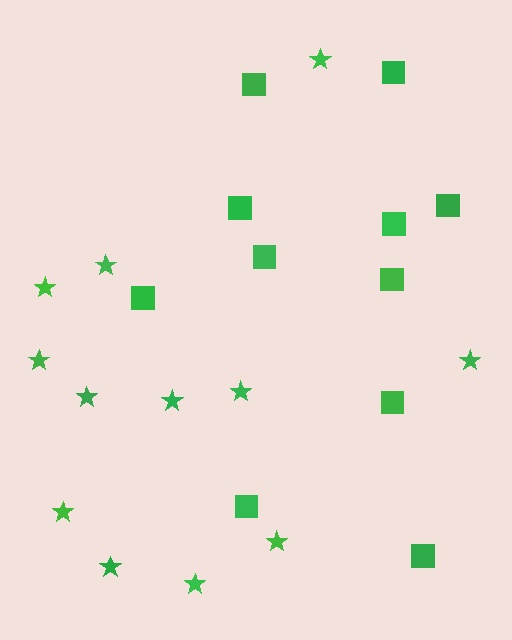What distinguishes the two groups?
There are 2 groups: one group of squares (11) and one group of stars (12).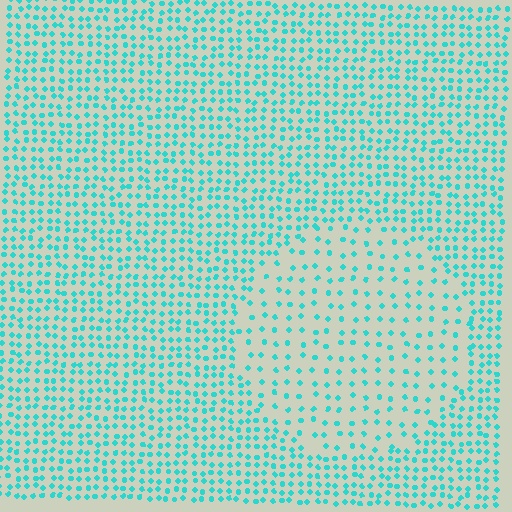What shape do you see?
I see a circle.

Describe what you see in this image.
The image contains small cyan elements arranged at two different densities. A circle-shaped region is visible where the elements are less densely packed than the surrounding area.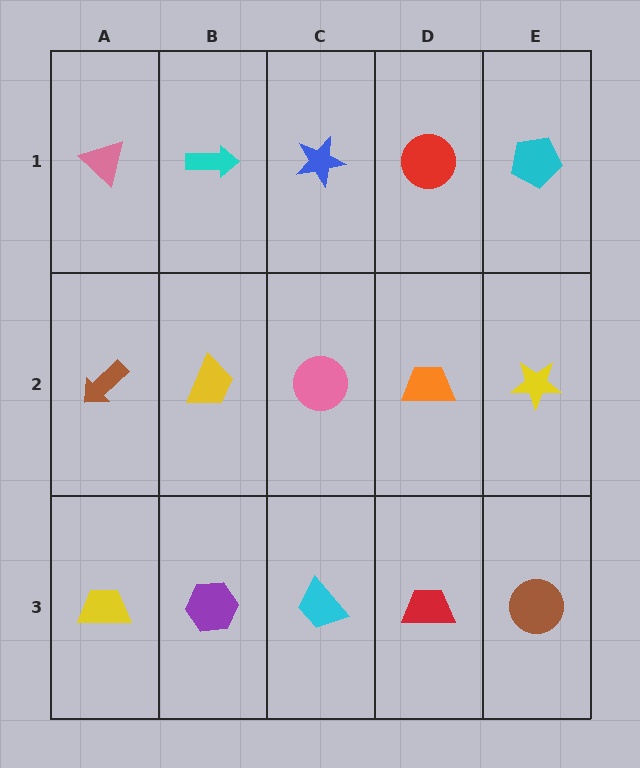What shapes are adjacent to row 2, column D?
A red circle (row 1, column D), a red trapezoid (row 3, column D), a pink circle (row 2, column C), a yellow star (row 2, column E).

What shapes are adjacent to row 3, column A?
A brown arrow (row 2, column A), a purple hexagon (row 3, column B).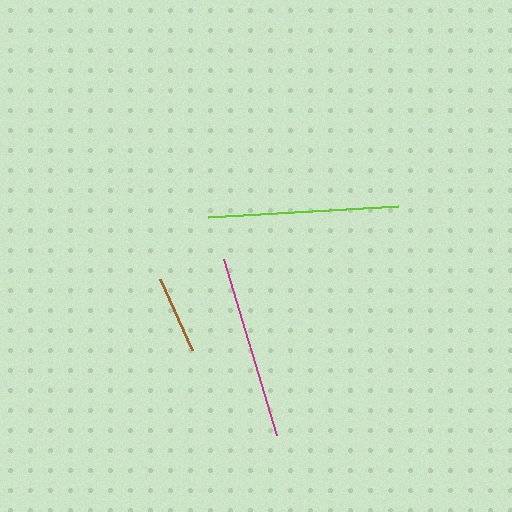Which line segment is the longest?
The lime line is the longest at approximately 190 pixels.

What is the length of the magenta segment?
The magenta segment is approximately 184 pixels long.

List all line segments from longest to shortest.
From longest to shortest: lime, magenta, brown.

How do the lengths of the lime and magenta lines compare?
The lime and magenta lines are approximately the same length.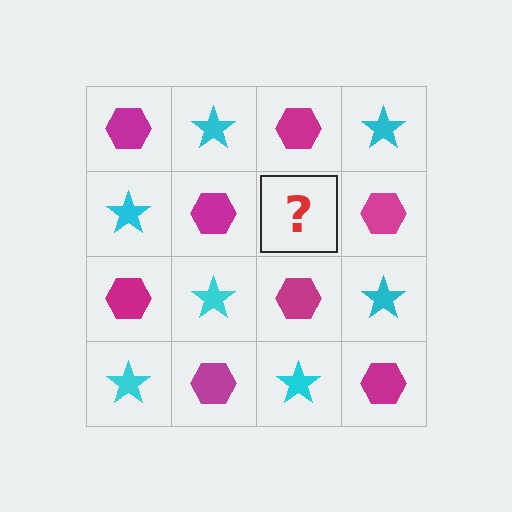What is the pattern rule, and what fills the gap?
The rule is that it alternates magenta hexagon and cyan star in a checkerboard pattern. The gap should be filled with a cyan star.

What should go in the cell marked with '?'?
The missing cell should contain a cyan star.